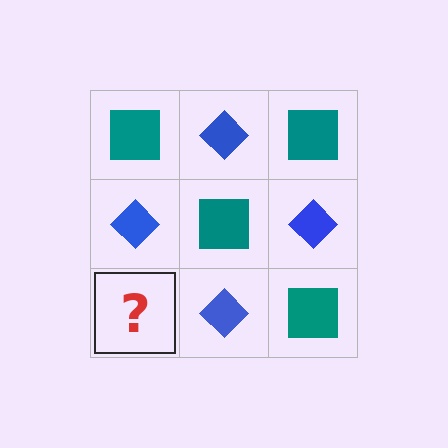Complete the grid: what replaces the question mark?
The question mark should be replaced with a teal square.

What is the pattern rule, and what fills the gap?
The rule is that it alternates teal square and blue diamond in a checkerboard pattern. The gap should be filled with a teal square.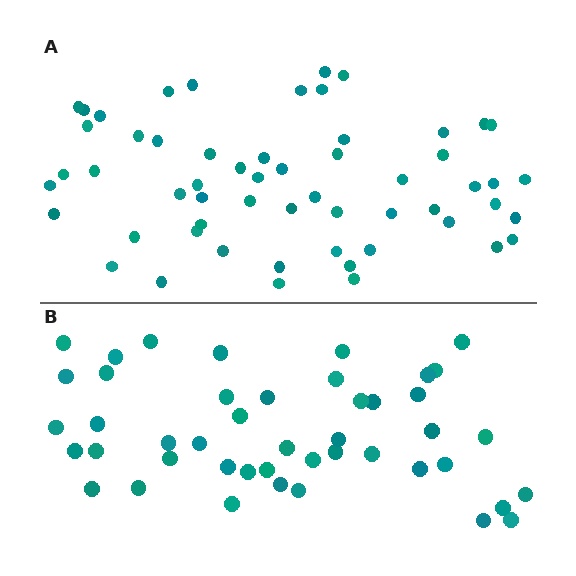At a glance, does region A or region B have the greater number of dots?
Region A (the top region) has more dots.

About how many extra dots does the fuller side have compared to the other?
Region A has roughly 12 or so more dots than region B.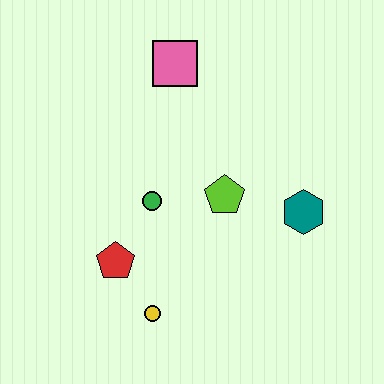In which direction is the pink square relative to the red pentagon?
The pink square is above the red pentagon.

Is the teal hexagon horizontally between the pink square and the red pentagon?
No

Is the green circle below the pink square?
Yes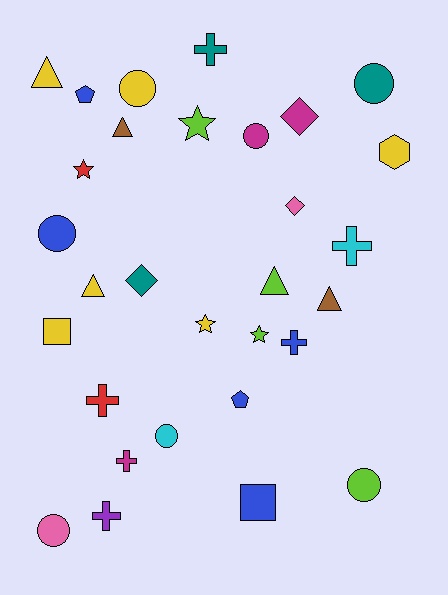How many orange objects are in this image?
There are no orange objects.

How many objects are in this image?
There are 30 objects.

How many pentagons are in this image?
There are 2 pentagons.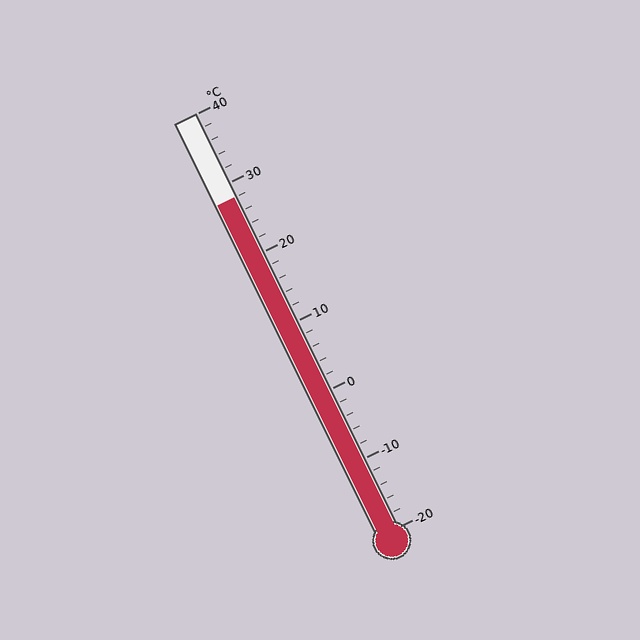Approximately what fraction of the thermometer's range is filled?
The thermometer is filled to approximately 80% of its range.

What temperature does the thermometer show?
The thermometer shows approximately 28°C.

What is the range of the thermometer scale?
The thermometer scale ranges from -20°C to 40°C.